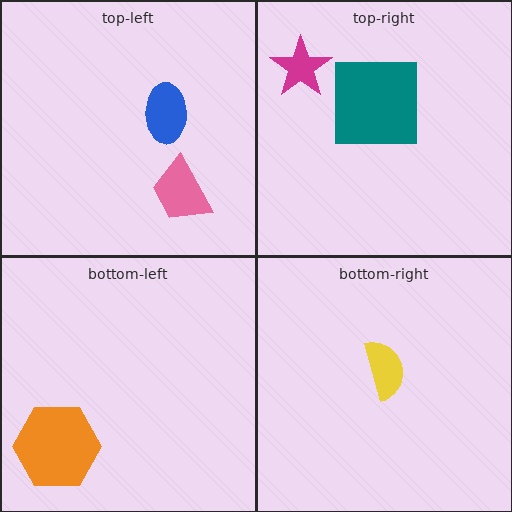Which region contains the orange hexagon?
The bottom-left region.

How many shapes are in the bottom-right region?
1.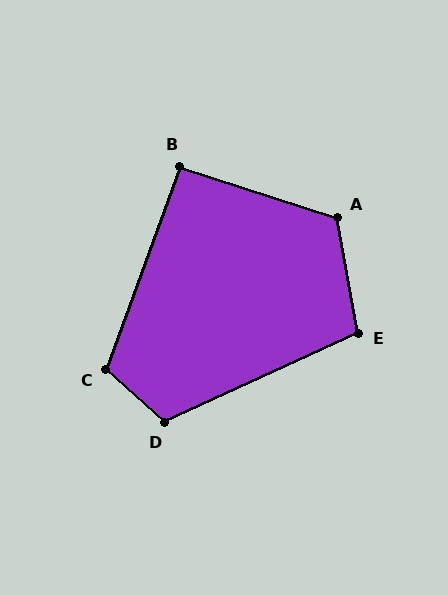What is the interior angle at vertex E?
Approximately 105 degrees (obtuse).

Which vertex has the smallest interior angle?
B, at approximately 92 degrees.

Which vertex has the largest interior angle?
A, at approximately 118 degrees.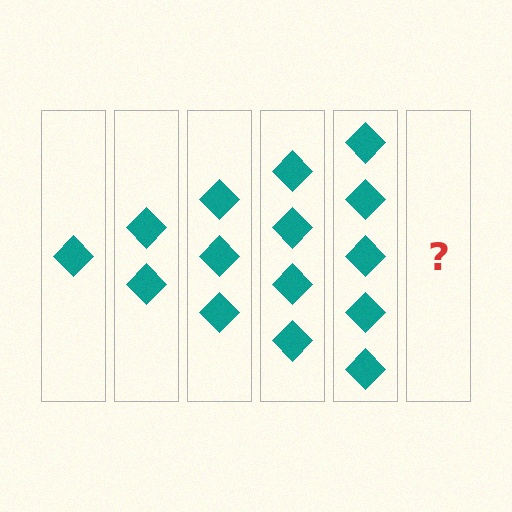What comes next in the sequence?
The next element should be 6 diamonds.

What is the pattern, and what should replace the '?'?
The pattern is that each step adds one more diamond. The '?' should be 6 diamonds.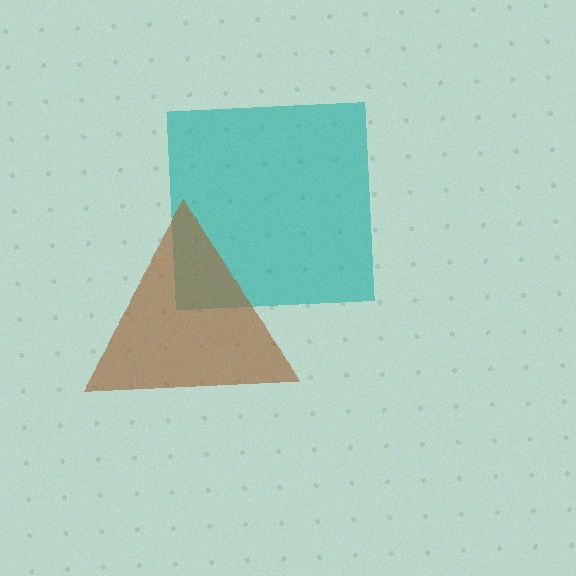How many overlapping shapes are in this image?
There are 2 overlapping shapes in the image.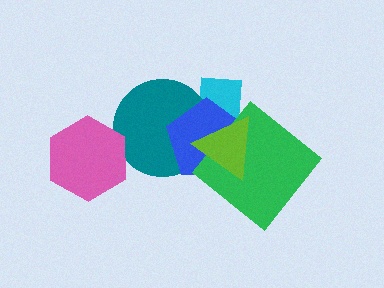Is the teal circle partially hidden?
Yes, it is partially covered by another shape.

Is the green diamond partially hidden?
Yes, it is partially covered by another shape.